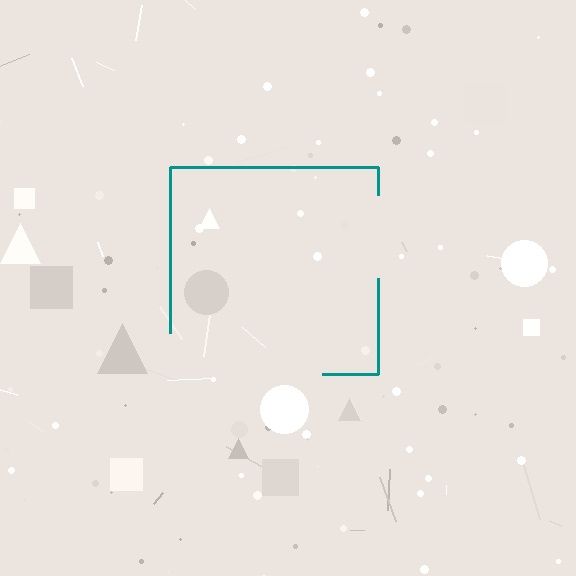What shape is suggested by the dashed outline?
The dashed outline suggests a square.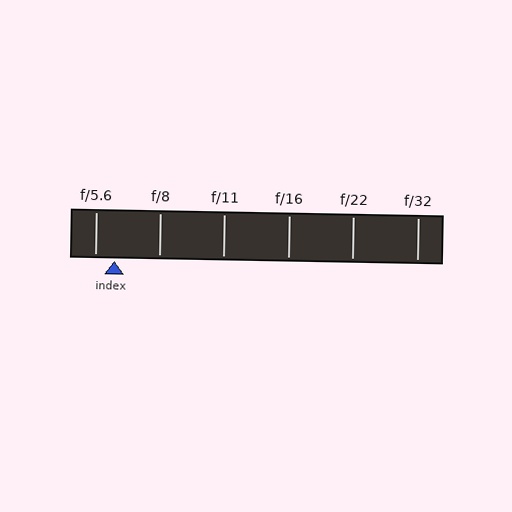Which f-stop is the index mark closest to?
The index mark is closest to f/5.6.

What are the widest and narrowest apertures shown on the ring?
The widest aperture shown is f/5.6 and the narrowest is f/32.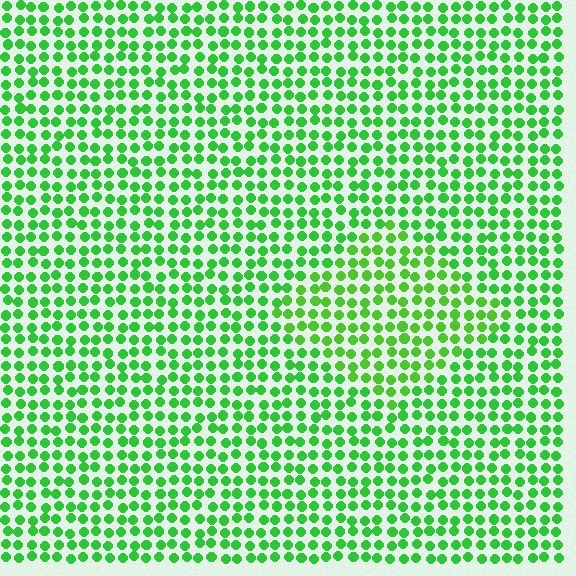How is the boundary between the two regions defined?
The boundary is defined purely by a slight shift in hue (about 17 degrees). Spacing, size, and orientation are identical on both sides.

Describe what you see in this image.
The image is filled with small green elements in a uniform arrangement. A diamond-shaped region is visible where the elements are tinted to a slightly different hue, forming a subtle color boundary.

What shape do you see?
I see a diamond.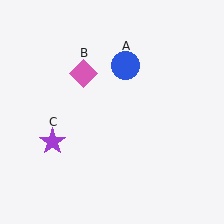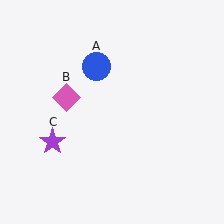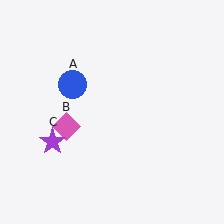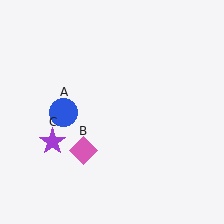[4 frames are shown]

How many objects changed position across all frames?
2 objects changed position: blue circle (object A), pink diamond (object B).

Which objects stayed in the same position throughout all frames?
Purple star (object C) remained stationary.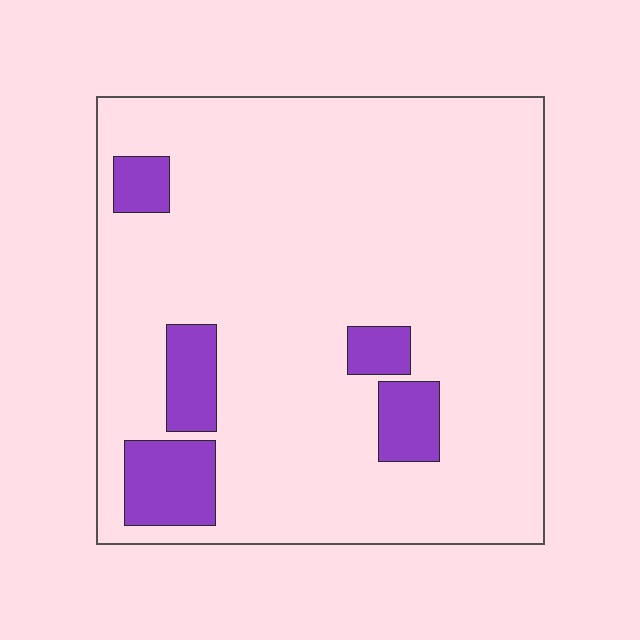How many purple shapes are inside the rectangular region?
5.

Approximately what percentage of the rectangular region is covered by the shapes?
Approximately 10%.